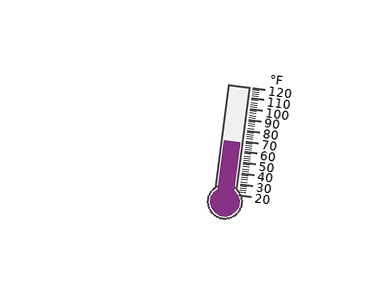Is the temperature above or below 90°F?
The temperature is below 90°F.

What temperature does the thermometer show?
The thermometer shows approximately 68°F.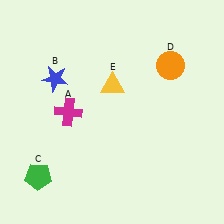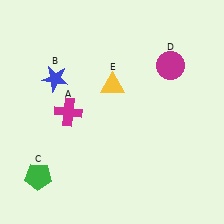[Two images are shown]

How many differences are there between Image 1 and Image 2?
There is 1 difference between the two images.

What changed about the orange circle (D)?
In Image 1, D is orange. In Image 2, it changed to magenta.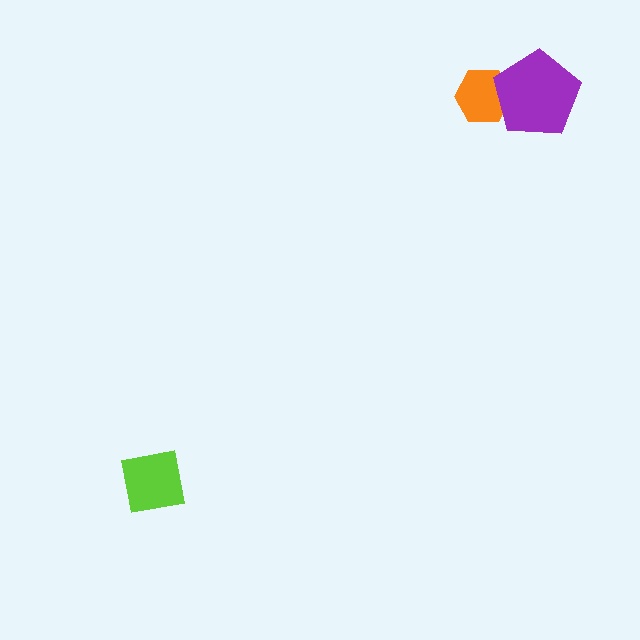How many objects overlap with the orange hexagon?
1 object overlaps with the orange hexagon.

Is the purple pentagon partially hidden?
No, no other shape covers it.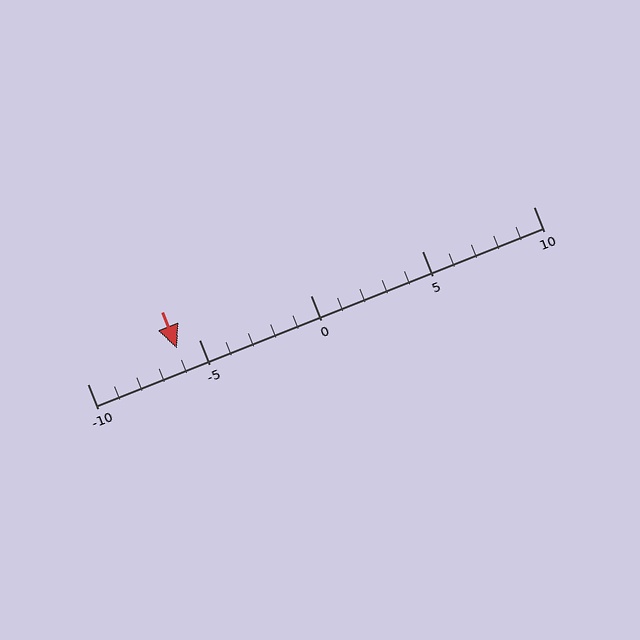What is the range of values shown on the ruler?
The ruler shows values from -10 to 10.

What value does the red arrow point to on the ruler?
The red arrow points to approximately -6.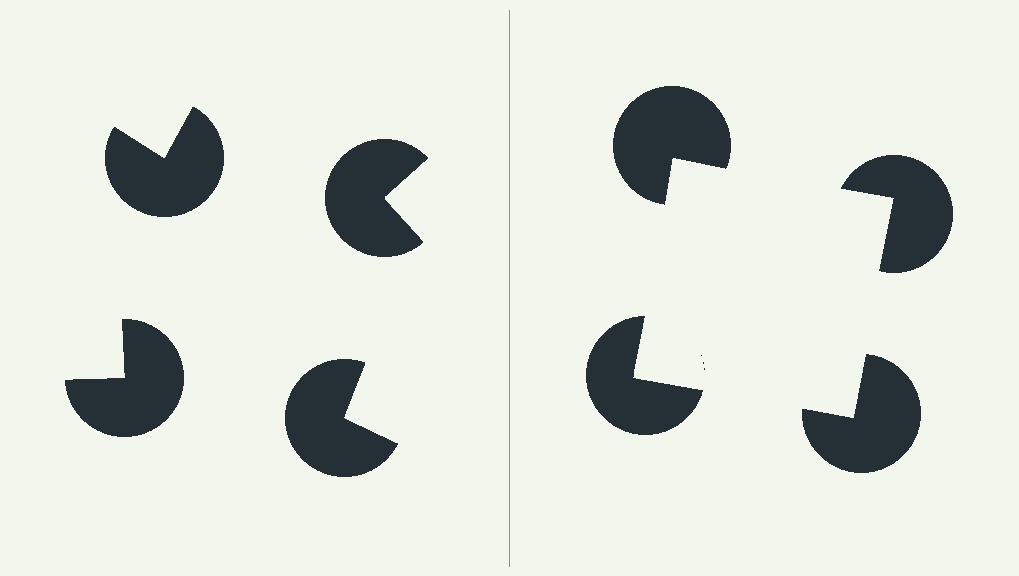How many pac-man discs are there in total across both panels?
8 — 4 on each side.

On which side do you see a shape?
An illusory square appears on the right side. On the left side the wedge cuts are rotated, so no coherent shape forms.